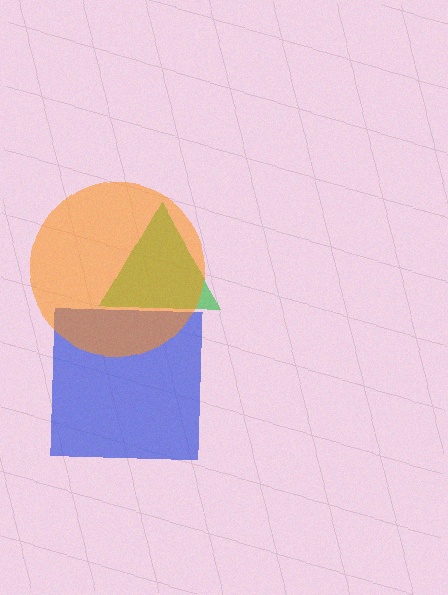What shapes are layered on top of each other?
The layered shapes are: a green triangle, a blue square, an orange circle.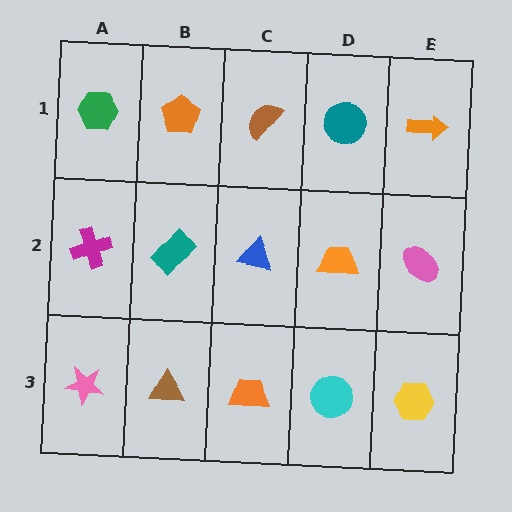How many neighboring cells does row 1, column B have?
3.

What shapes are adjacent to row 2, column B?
An orange pentagon (row 1, column B), a brown triangle (row 3, column B), a magenta cross (row 2, column A), a blue triangle (row 2, column C).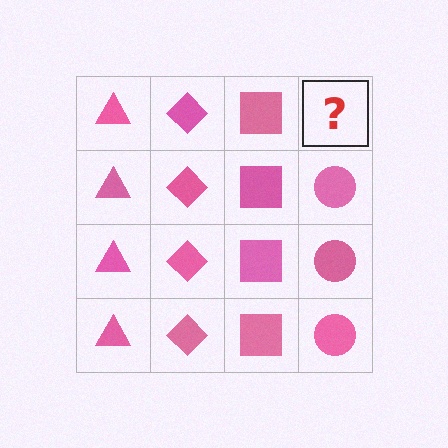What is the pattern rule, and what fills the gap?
The rule is that each column has a consistent shape. The gap should be filled with a pink circle.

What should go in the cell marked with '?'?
The missing cell should contain a pink circle.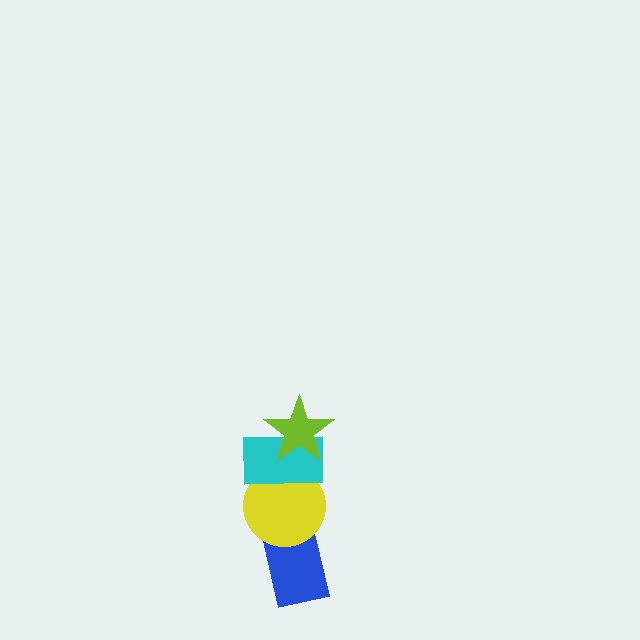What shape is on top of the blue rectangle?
The yellow circle is on top of the blue rectangle.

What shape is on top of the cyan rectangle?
The lime star is on top of the cyan rectangle.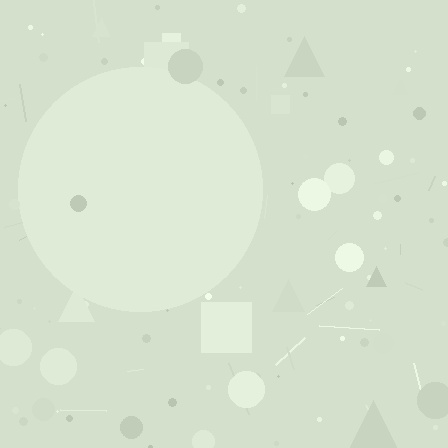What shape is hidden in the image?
A circle is hidden in the image.